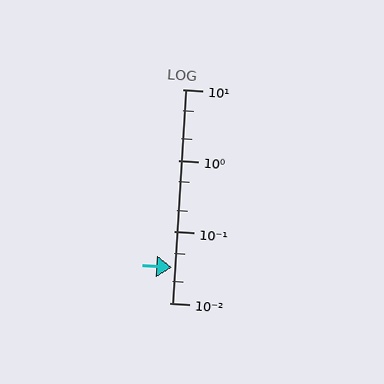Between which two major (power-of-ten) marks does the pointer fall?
The pointer is between 0.01 and 0.1.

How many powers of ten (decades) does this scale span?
The scale spans 3 decades, from 0.01 to 10.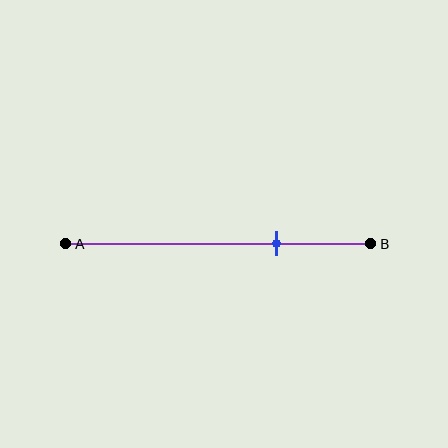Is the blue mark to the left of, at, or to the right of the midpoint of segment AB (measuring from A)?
The blue mark is to the right of the midpoint of segment AB.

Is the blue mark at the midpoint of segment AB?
No, the mark is at about 70% from A, not at the 50% midpoint.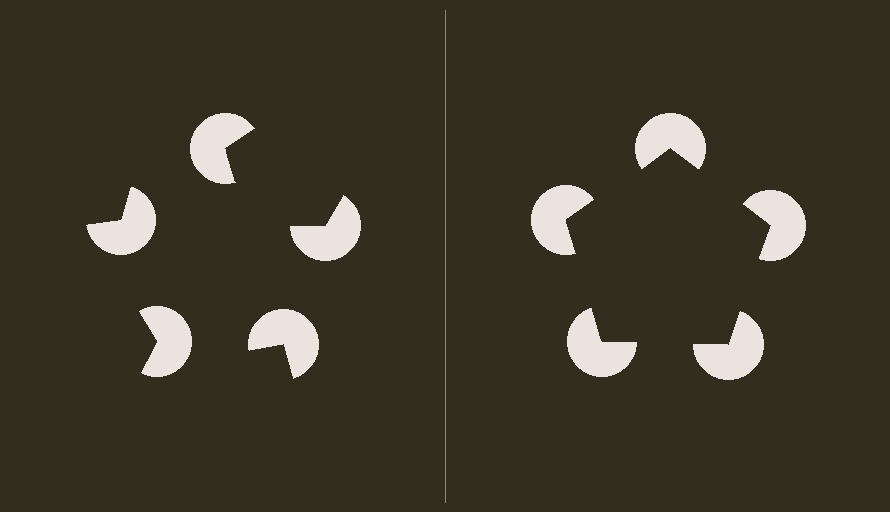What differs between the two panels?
The pac-man discs are positioned identically on both sides; only the wedge orientations differ. On the right they align to a pentagon; on the left they are misaligned.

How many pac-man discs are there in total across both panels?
10 — 5 on each side.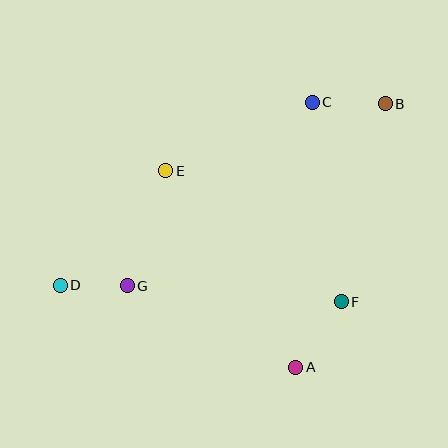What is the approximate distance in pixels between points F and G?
The distance between F and G is approximately 215 pixels.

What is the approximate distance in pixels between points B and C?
The distance between B and C is approximately 73 pixels.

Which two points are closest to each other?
Points D and G are closest to each other.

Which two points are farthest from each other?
Points B and D are farthest from each other.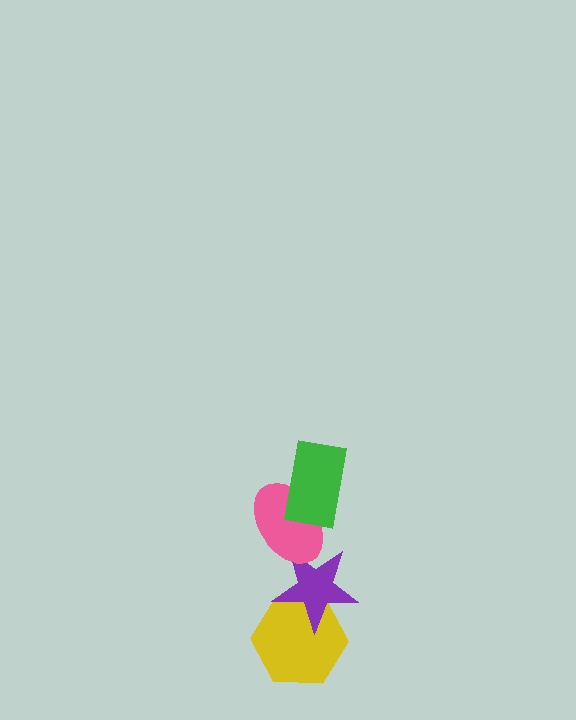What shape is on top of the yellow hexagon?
The purple star is on top of the yellow hexagon.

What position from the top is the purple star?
The purple star is 3rd from the top.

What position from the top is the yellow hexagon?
The yellow hexagon is 4th from the top.